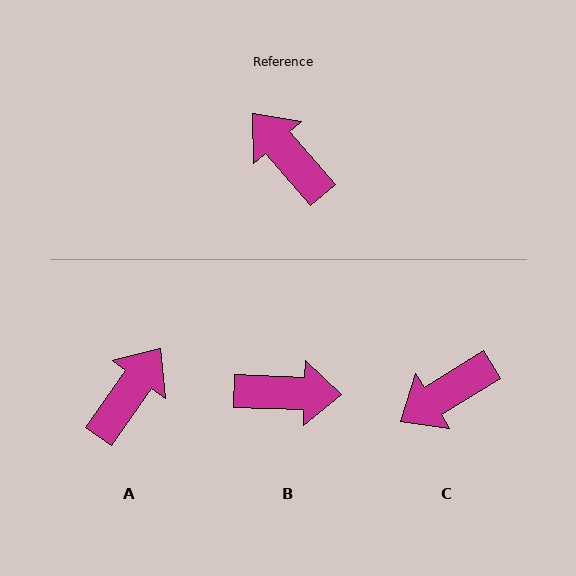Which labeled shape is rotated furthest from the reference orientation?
B, about 133 degrees away.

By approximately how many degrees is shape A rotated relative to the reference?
Approximately 76 degrees clockwise.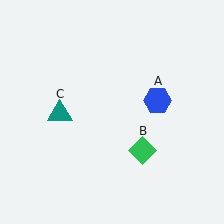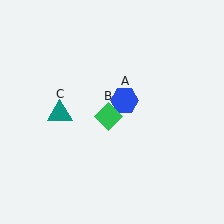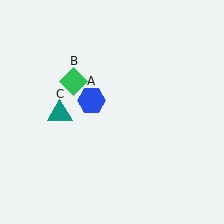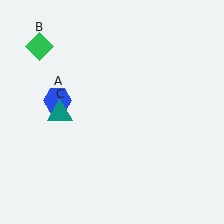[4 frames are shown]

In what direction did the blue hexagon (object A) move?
The blue hexagon (object A) moved left.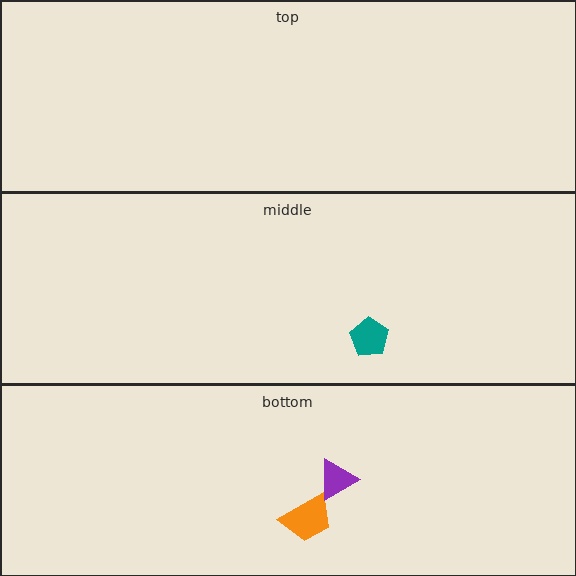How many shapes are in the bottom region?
2.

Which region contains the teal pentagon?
The middle region.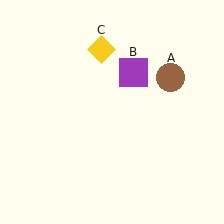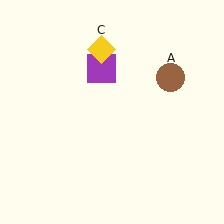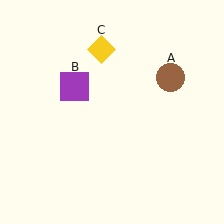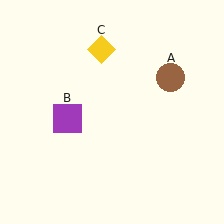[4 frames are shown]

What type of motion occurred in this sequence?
The purple square (object B) rotated counterclockwise around the center of the scene.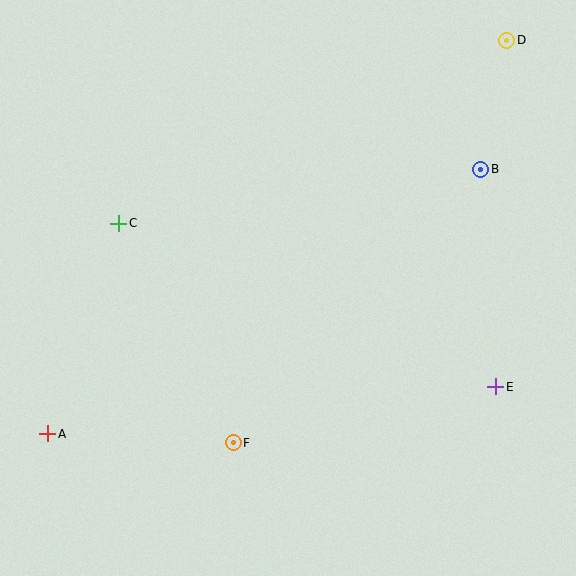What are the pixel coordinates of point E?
Point E is at (496, 387).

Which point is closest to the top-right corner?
Point D is closest to the top-right corner.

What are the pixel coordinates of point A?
Point A is at (48, 434).